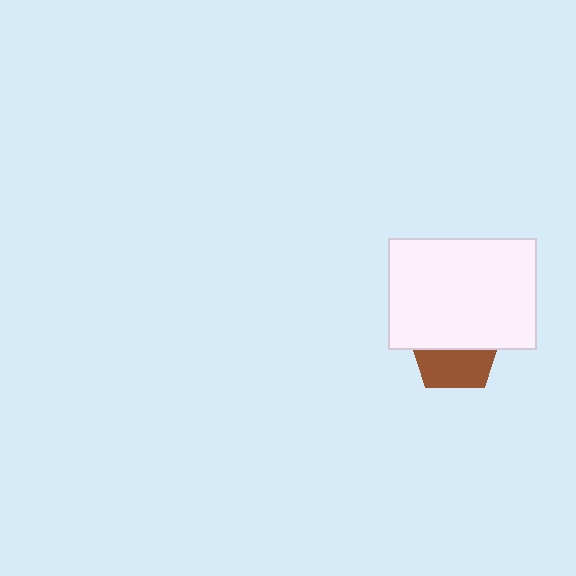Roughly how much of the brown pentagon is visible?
About half of it is visible (roughly 45%).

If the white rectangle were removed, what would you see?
You would see the complete brown pentagon.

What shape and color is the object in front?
The object in front is a white rectangle.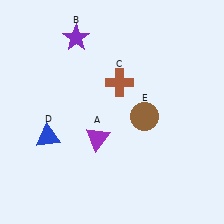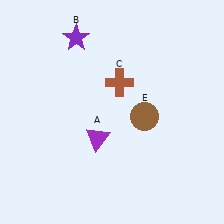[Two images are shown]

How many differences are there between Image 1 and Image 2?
There is 1 difference between the two images.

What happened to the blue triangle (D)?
The blue triangle (D) was removed in Image 2. It was in the bottom-left area of Image 1.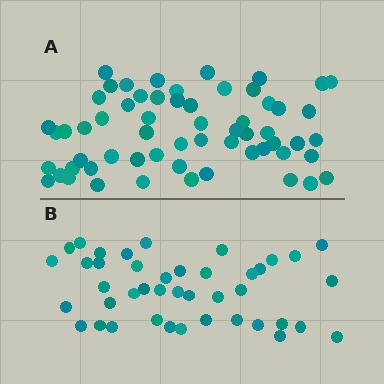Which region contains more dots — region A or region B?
Region A (the top region) has more dots.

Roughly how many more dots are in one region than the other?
Region A has approximately 20 more dots than region B.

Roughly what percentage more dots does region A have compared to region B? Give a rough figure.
About 45% more.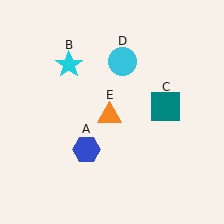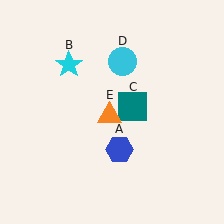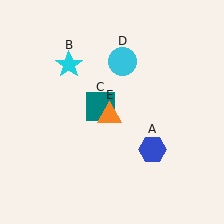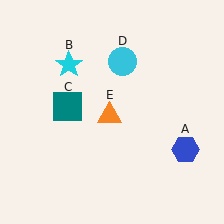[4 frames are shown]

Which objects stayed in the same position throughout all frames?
Cyan star (object B) and cyan circle (object D) and orange triangle (object E) remained stationary.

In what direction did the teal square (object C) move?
The teal square (object C) moved left.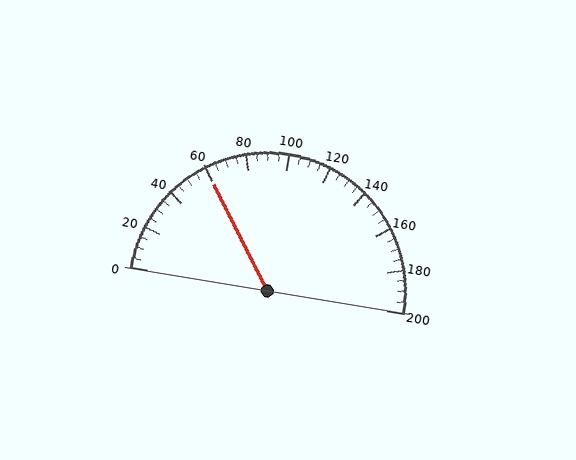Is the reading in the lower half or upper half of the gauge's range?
The reading is in the lower half of the range (0 to 200).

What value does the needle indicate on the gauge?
The needle indicates approximately 60.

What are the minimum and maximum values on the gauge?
The gauge ranges from 0 to 200.